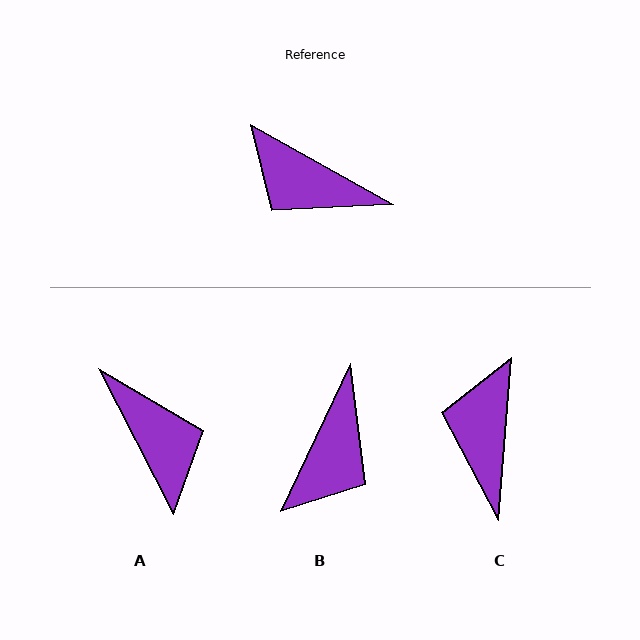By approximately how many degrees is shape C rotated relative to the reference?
Approximately 65 degrees clockwise.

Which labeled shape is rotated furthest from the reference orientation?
A, about 146 degrees away.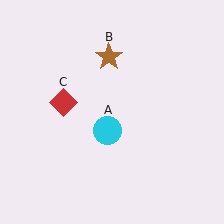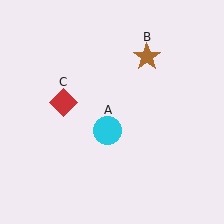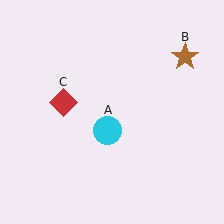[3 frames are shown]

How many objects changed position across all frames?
1 object changed position: brown star (object B).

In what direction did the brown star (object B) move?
The brown star (object B) moved right.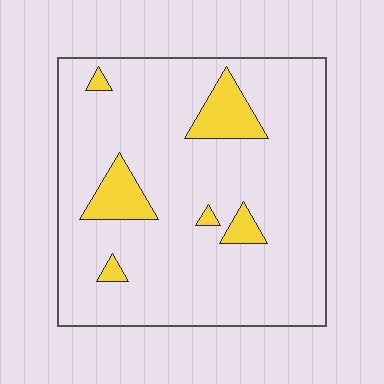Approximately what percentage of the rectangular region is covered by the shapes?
Approximately 10%.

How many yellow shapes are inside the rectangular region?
6.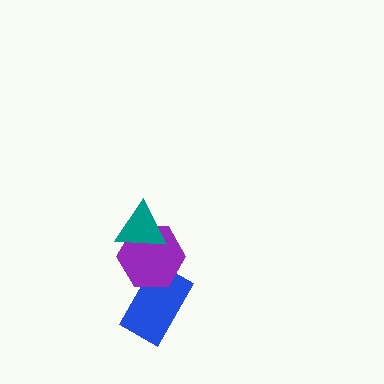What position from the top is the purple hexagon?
The purple hexagon is 2nd from the top.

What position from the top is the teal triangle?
The teal triangle is 1st from the top.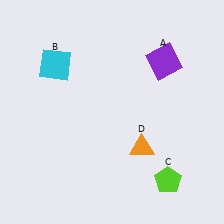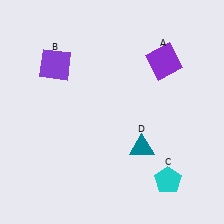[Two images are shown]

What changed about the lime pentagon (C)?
In Image 1, C is lime. In Image 2, it changed to cyan.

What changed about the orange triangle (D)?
In Image 1, D is orange. In Image 2, it changed to teal.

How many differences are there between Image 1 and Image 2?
There are 3 differences between the two images.